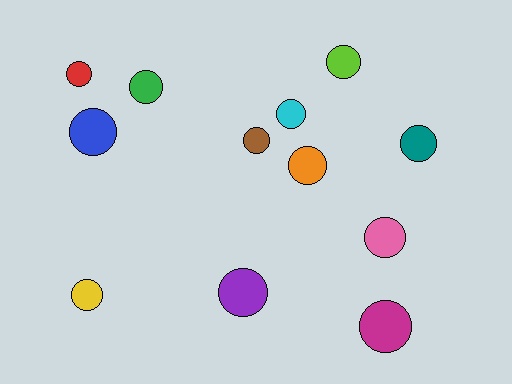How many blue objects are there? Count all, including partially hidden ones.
There is 1 blue object.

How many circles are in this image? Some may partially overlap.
There are 12 circles.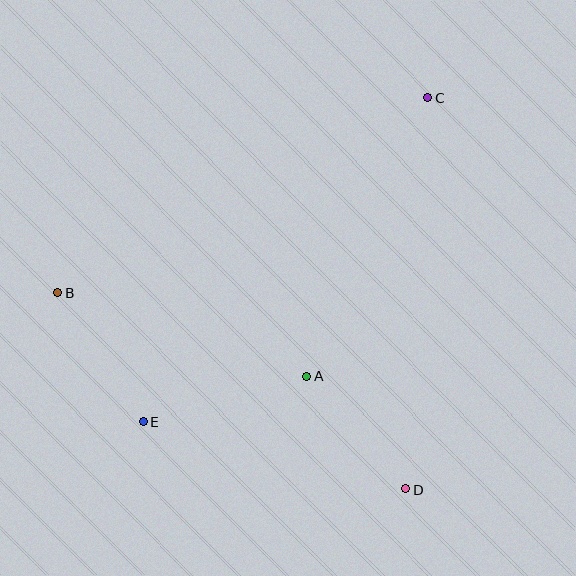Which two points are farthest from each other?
Points C and E are farthest from each other.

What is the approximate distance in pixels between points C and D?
The distance between C and D is approximately 393 pixels.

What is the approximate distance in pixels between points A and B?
The distance between A and B is approximately 262 pixels.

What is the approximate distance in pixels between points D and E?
The distance between D and E is approximately 271 pixels.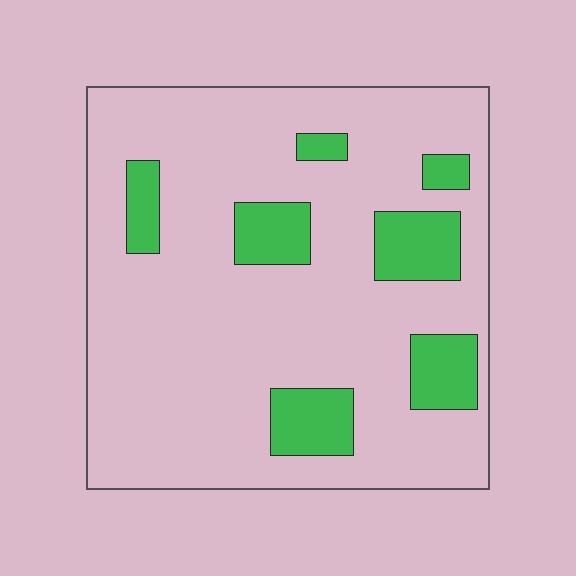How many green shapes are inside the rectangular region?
7.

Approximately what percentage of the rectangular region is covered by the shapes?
Approximately 15%.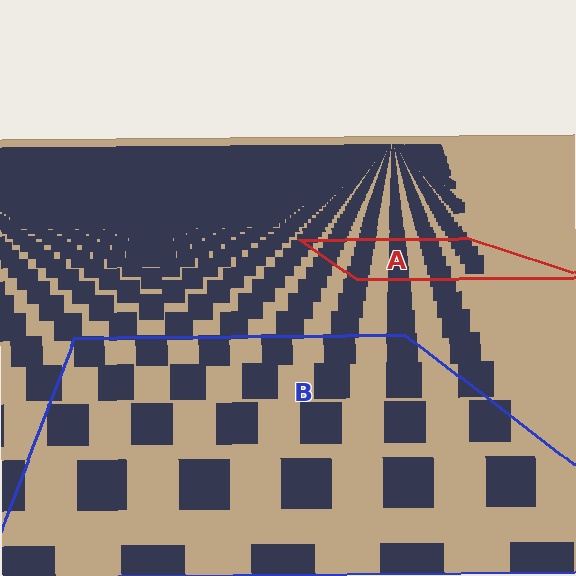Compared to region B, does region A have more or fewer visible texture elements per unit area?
Region A has more texture elements per unit area — they are packed more densely because it is farther away.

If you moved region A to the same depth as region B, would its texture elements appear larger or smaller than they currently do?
They would appear larger. At a closer depth, the same texture elements are projected at a bigger on-screen size.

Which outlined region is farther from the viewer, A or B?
Region A is farther from the viewer — the texture elements inside it appear smaller and more densely packed.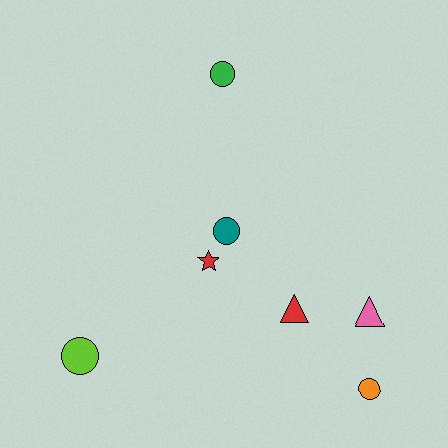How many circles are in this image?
There are 4 circles.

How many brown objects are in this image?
There are no brown objects.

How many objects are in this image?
There are 7 objects.